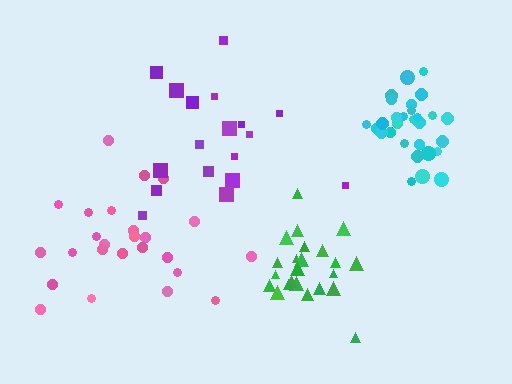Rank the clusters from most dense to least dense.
cyan, green, pink, purple.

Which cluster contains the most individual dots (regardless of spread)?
Cyan (29).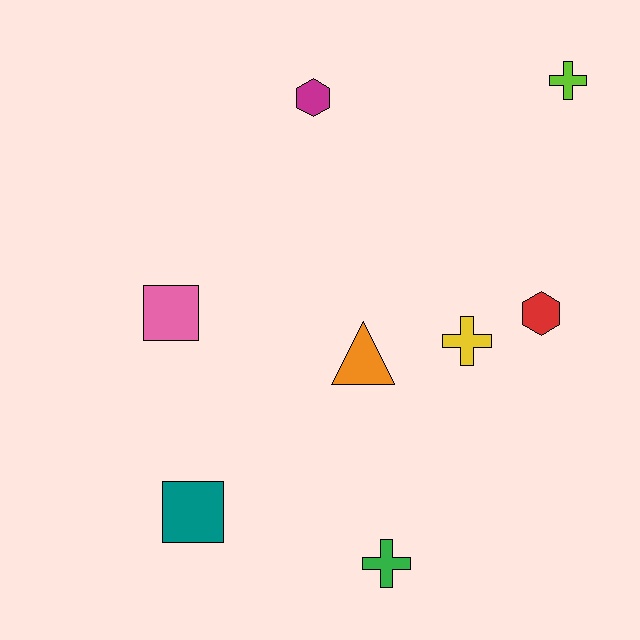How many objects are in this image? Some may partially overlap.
There are 8 objects.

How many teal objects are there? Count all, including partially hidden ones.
There is 1 teal object.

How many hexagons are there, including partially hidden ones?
There are 2 hexagons.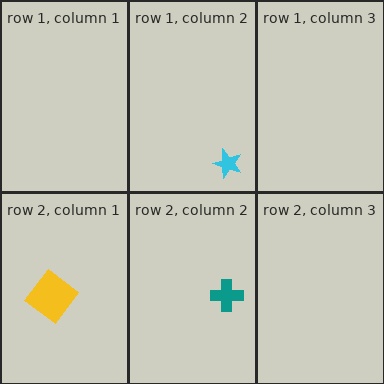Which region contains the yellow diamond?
The row 2, column 1 region.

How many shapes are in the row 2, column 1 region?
1.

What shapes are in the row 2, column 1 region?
The yellow diamond.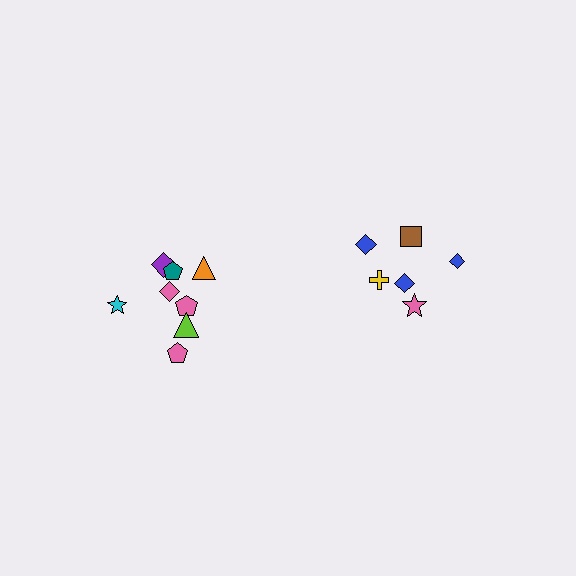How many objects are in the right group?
There are 6 objects.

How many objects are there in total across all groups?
There are 14 objects.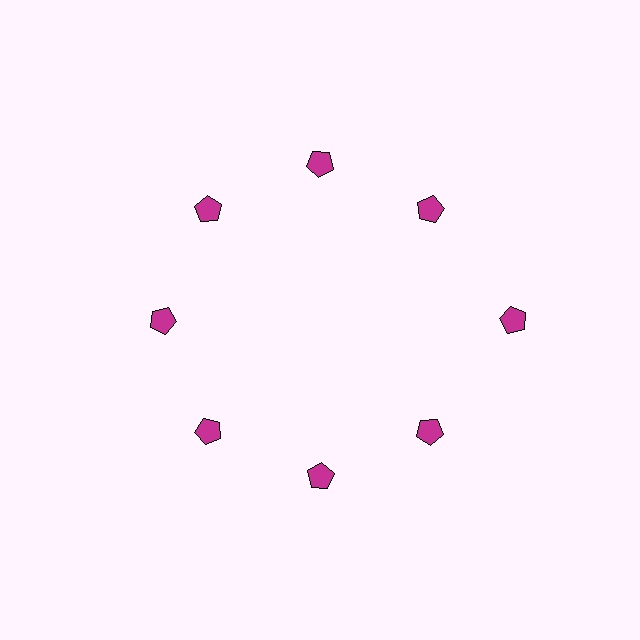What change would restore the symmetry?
The symmetry would be restored by moving it inward, back onto the ring so that all 8 pentagons sit at equal angles and equal distance from the center.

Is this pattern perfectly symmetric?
No. The 8 magenta pentagons are arranged in a ring, but one element near the 3 o'clock position is pushed outward from the center, breaking the 8-fold rotational symmetry.